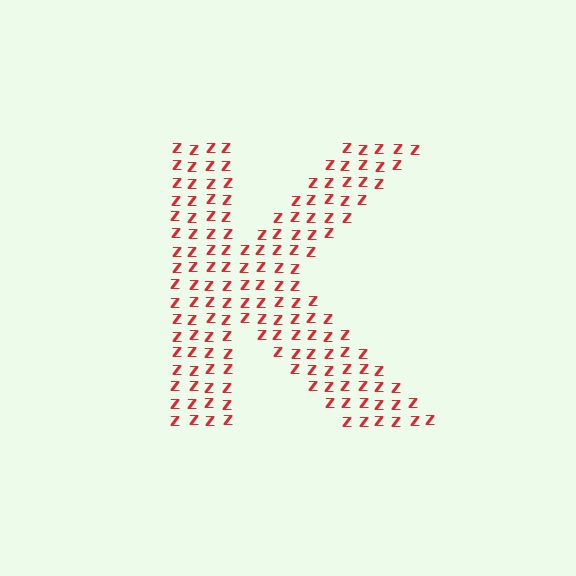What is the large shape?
The large shape is the letter K.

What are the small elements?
The small elements are letter Z's.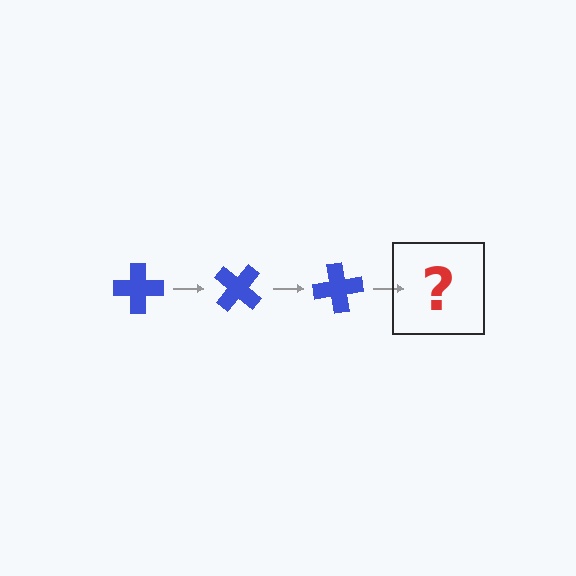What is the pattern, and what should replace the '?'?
The pattern is that the cross rotates 40 degrees each step. The '?' should be a blue cross rotated 120 degrees.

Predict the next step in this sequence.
The next step is a blue cross rotated 120 degrees.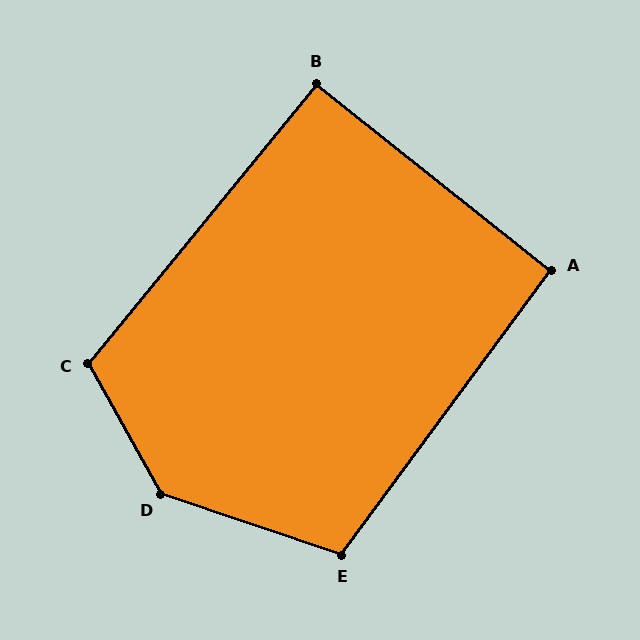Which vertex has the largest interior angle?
D, at approximately 138 degrees.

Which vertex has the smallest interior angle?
B, at approximately 91 degrees.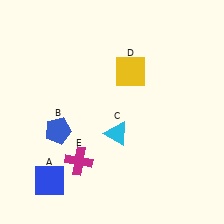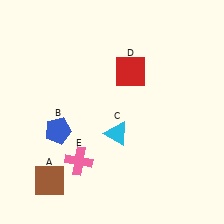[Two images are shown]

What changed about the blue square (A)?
In Image 1, A is blue. In Image 2, it changed to brown.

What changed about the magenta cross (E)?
In Image 1, E is magenta. In Image 2, it changed to pink.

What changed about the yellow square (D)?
In Image 1, D is yellow. In Image 2, it changed to red.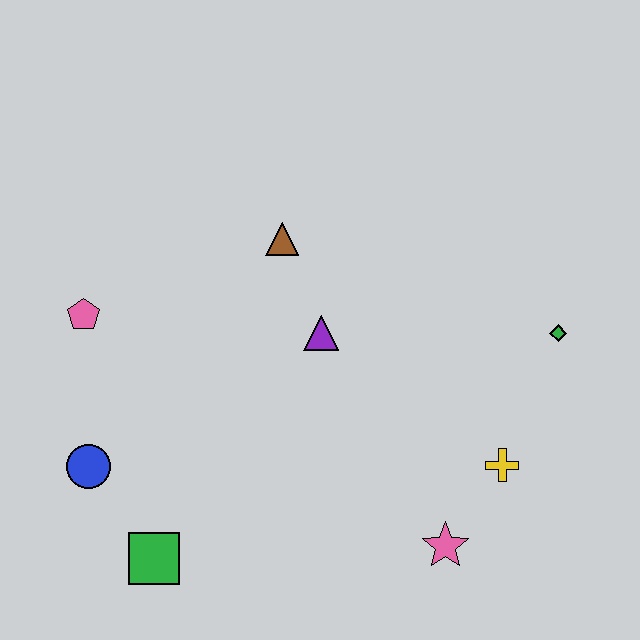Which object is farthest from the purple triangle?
The green square is farthest from the purple triangle.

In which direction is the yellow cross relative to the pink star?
The yellow cross is above the pink star.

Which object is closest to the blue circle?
The green square is closest to the blue circle.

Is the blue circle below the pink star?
No